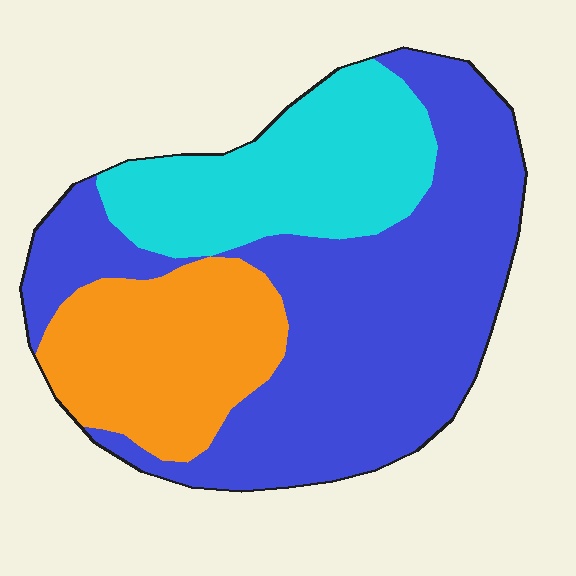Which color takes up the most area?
Blue, at roughly 55%.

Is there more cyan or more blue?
Blue.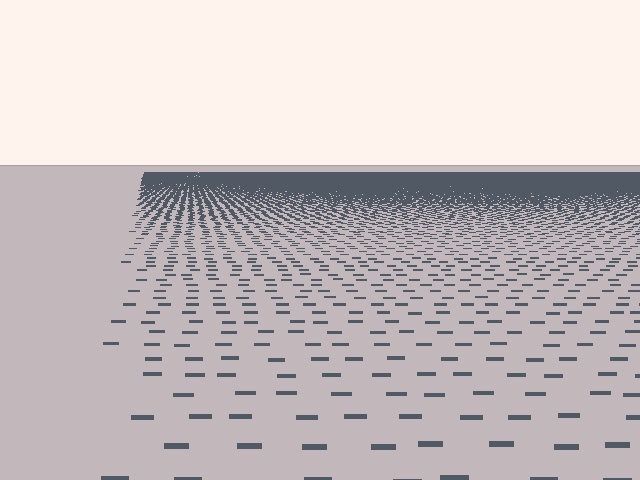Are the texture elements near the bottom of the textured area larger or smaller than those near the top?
Larger. Near the bottom, elements are closer to the viewer and appear at a bigger on-screen size.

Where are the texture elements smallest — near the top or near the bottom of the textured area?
Near the top.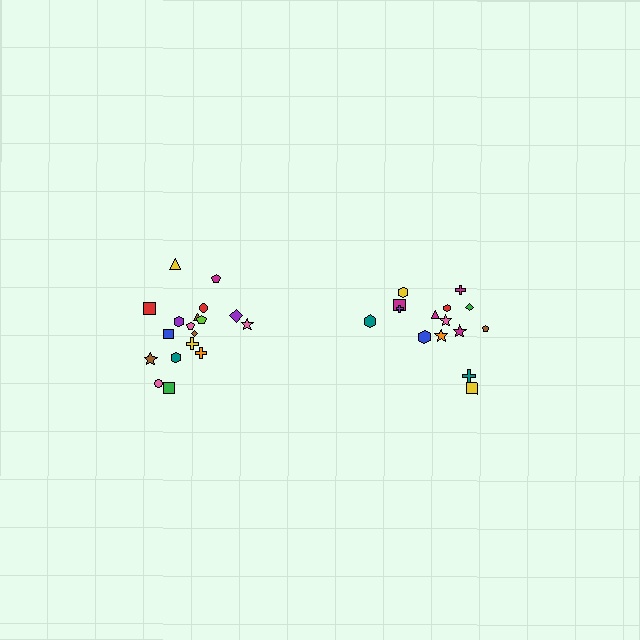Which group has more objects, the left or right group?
The left group.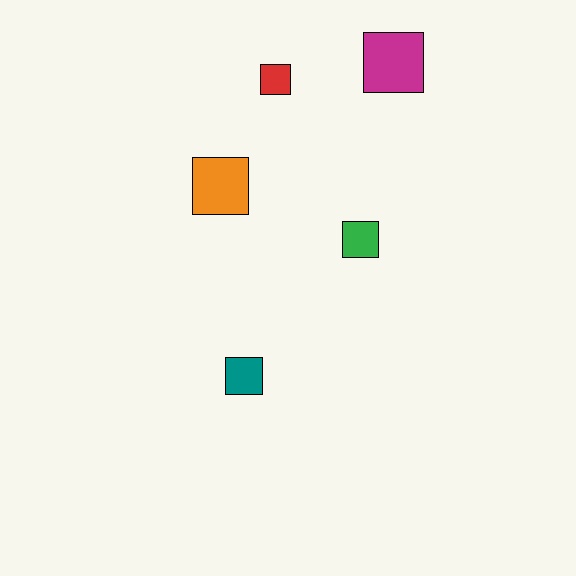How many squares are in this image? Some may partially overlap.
There are 5 squares.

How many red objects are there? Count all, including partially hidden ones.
There is 1 red object.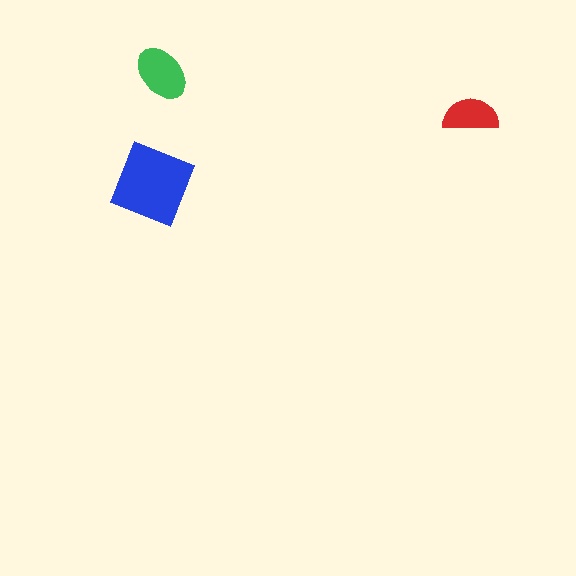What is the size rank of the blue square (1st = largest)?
1st.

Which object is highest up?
The green ellipse is topmost.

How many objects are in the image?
There are 3 objects in the image.